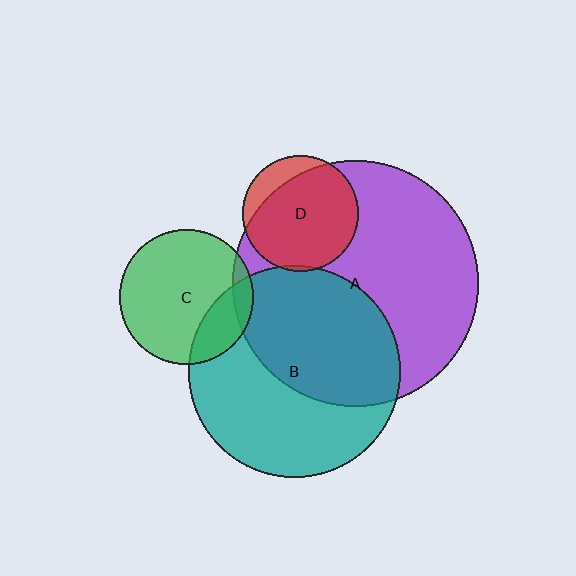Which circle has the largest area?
Circle A (purple).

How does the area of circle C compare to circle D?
Approximately 1.3 times.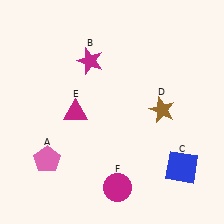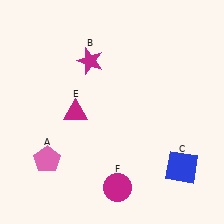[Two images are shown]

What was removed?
The brown star (D) was removed in Image 2.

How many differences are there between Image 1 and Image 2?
There is 1 difference between the two images.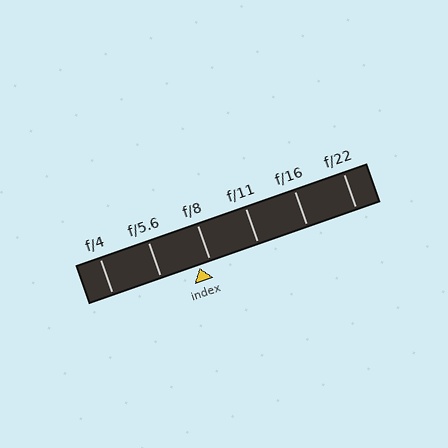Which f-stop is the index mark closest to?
The index mark is closest to f/8.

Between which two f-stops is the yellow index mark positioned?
The index mark is between f/5.6 and f/8.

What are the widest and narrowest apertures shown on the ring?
The widest aperture shown is f/4 and the narrowest is f/22.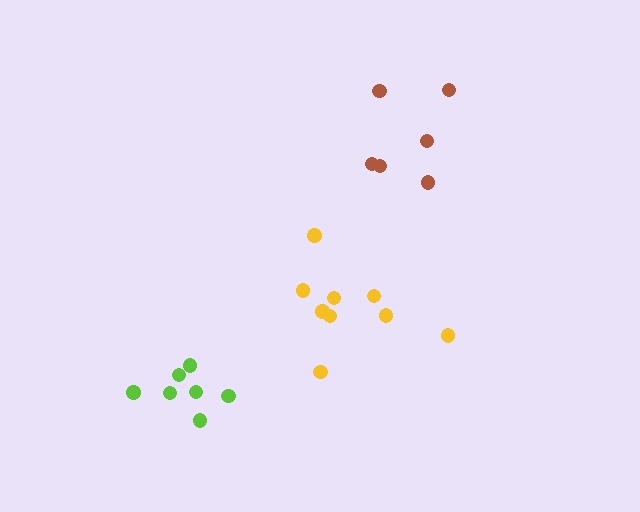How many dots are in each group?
Group 1: 9 dots, Group 2: 6 dots, Group 3: 7 dots (22 total).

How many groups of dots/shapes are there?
There are 3 groups.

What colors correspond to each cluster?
The clusters are colored: yellow, brown, lime.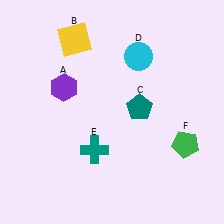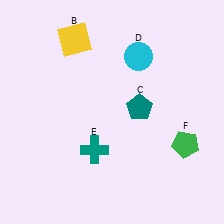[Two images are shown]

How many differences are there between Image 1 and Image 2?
There is 1 difference between the two images.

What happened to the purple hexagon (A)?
The purple hexagon (A) was removed in Image 2. It was in the top-left area of Image 1.